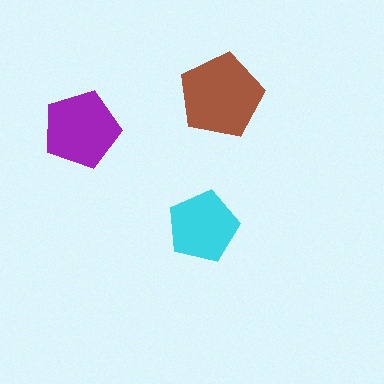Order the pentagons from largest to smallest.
the brown one, the purple one, the cyan one.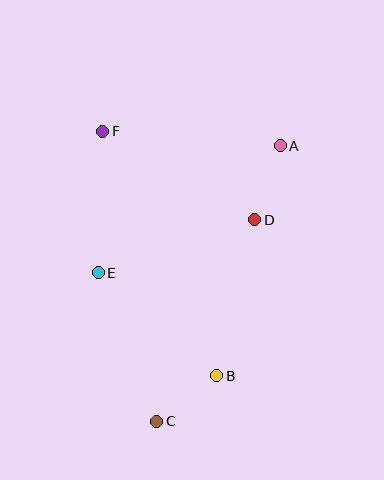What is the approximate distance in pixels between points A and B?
The distance between A and B is approximately 239 pixels.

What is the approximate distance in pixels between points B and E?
The distance between B and E is approximately 157 pixels.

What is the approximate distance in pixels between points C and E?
The distance between C and E is approximately 159 pixels.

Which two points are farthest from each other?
Points A and C are farthest from each other.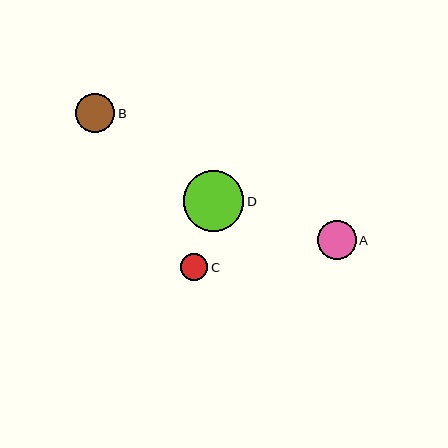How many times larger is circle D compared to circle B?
Circle D is approximately 1.5 times the size of circle B.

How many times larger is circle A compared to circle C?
Circle A is approximately 1.4 times the size of circle C.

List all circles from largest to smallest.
From largest to smallest: D, B, A, C.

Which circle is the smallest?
Circle C is the smallest with a size of approximately 28 pixels.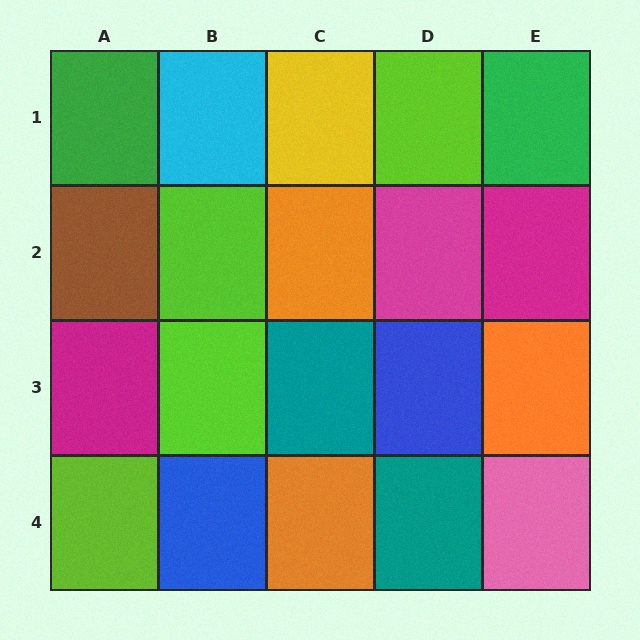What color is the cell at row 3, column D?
Blue.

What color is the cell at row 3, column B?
Lime.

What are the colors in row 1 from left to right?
Green, cyan, yellow, lime, green.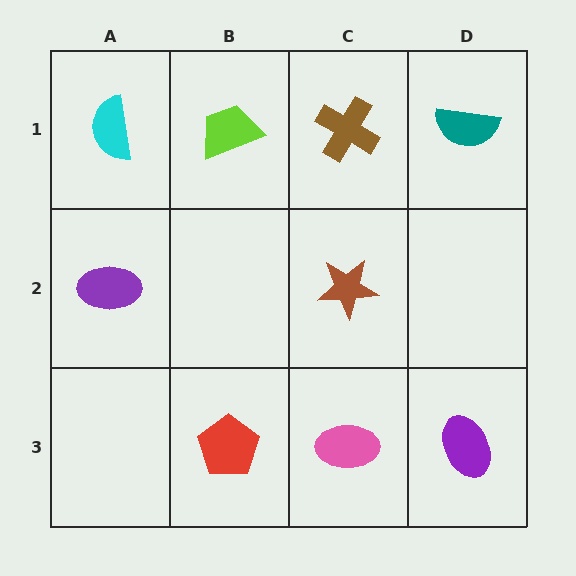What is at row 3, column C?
A pink ellipse.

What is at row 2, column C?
A brown star.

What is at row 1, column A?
A cyan semicircle.